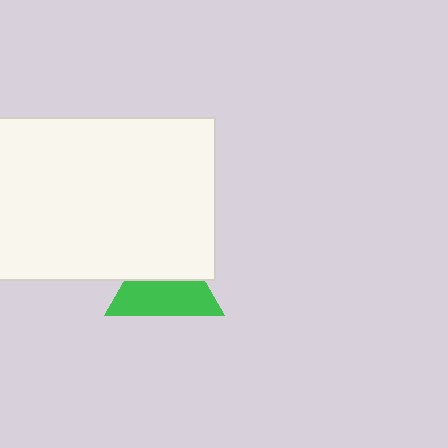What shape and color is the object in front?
The object in front is a white rectangle.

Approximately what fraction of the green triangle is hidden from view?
Roughly 46% of the green triangle is hidden behind the white rectangle.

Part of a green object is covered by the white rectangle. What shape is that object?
It is a triangle.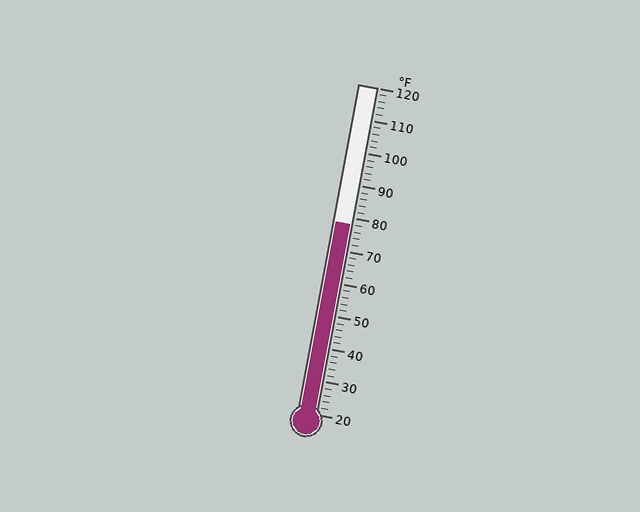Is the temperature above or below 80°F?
The temperature is below 80°F.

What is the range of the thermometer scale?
The thermometer scale ranges from 20°F to 120°F.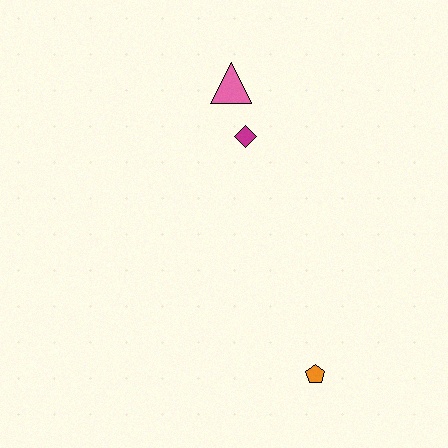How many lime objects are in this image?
There are no lime objects.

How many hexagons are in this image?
There are no hexagons.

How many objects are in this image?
There are 3 objects.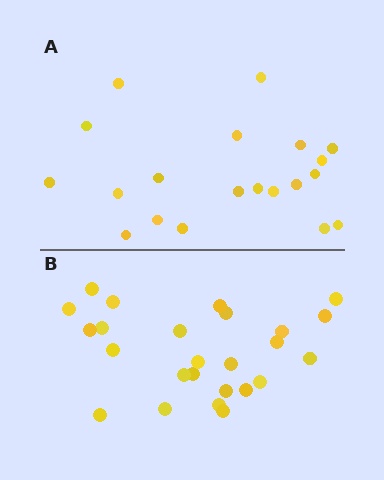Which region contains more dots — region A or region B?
Region B (the bottom region) has more dots.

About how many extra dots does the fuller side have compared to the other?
Region B has about 5 more dots than region A.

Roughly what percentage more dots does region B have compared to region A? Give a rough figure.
About 25% more.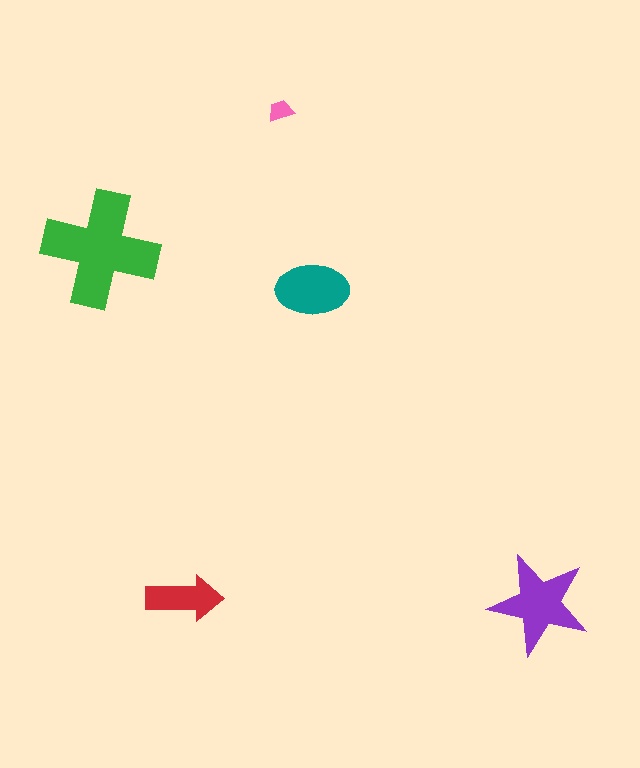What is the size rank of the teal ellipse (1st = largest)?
3rd.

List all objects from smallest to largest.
The pink trapezoid, the red arrow, the teal ellipse, the purple star, the green cross.